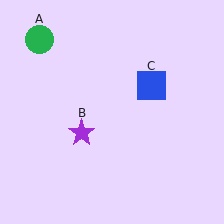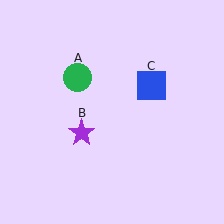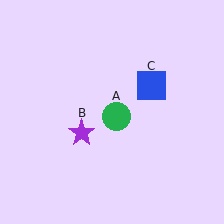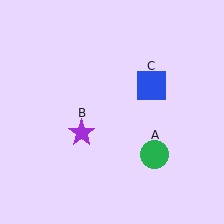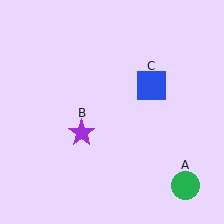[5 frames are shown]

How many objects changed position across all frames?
1 object changed position: green circle (object A).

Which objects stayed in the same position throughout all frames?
Purple star (object B) and blue square (object C) remained stationary.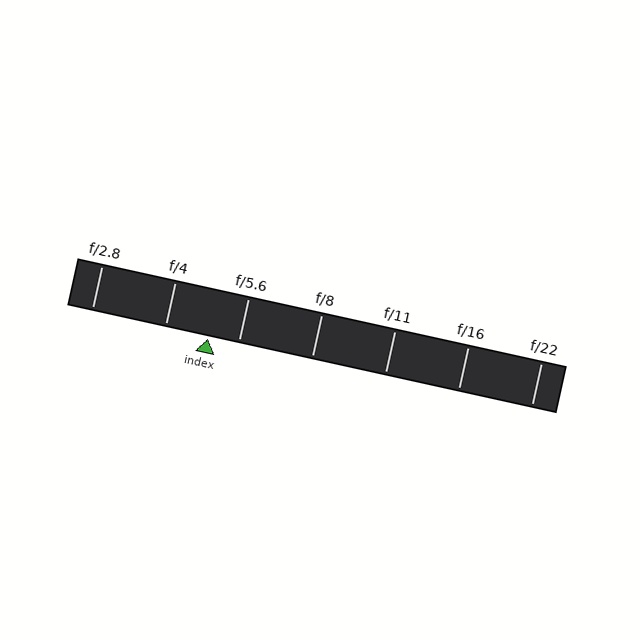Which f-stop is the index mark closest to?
The index mark is closest to f/5.6.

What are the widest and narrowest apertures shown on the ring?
The widest aperture shown is f/2.8 and the narrowest is f/22.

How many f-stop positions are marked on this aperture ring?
There are 7 f-stop positions marked.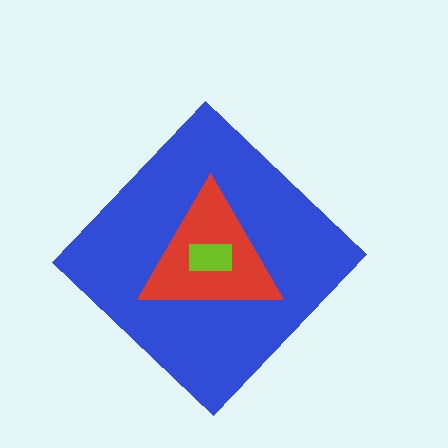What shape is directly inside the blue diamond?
The red triangle.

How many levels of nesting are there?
3.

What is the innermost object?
The lime rectangle.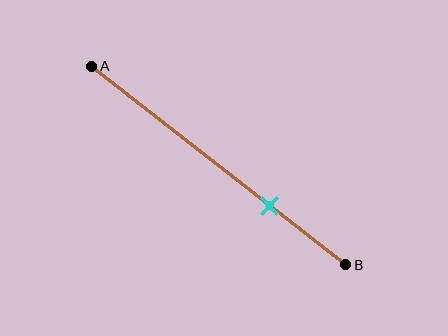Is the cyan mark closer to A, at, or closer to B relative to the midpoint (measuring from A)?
The cyan mark is closer to point B than the midpoint of segment AB.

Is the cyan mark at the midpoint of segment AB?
No, the mark is at about 70% from A, not at the 50% midpoint.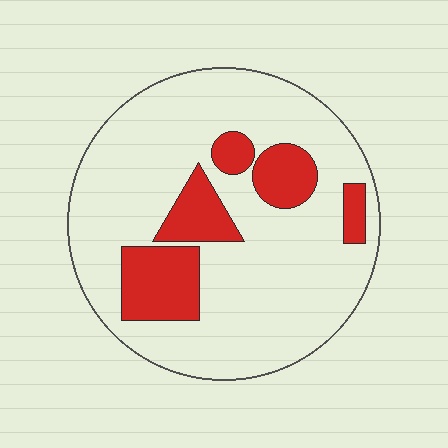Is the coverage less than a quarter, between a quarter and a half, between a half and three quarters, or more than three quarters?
Less than a quarter.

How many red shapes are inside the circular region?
5.